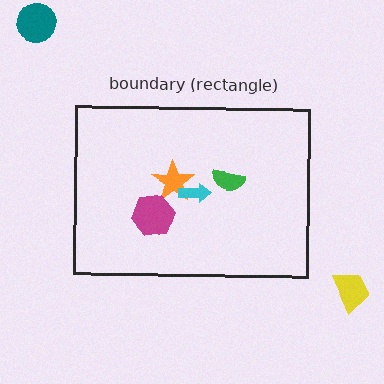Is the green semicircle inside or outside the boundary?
Inside.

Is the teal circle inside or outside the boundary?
Outside.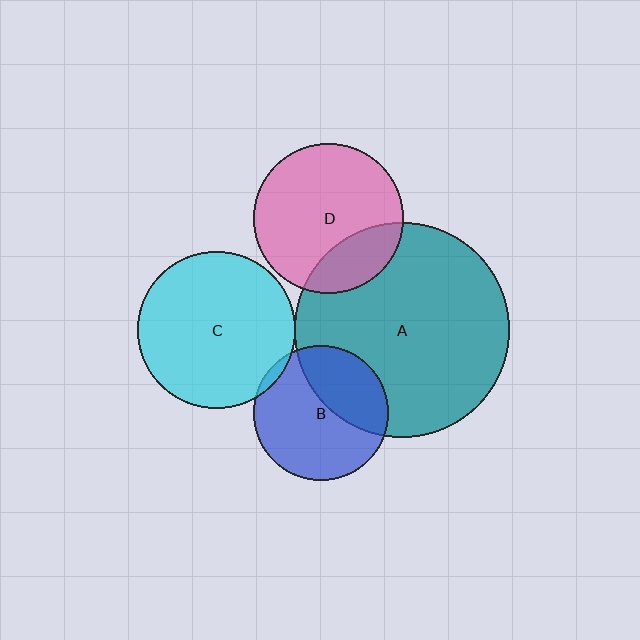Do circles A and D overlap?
Yes.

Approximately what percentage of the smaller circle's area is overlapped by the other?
Approximately 25%.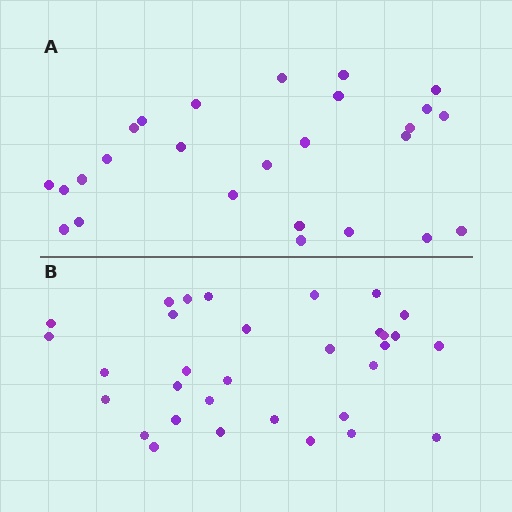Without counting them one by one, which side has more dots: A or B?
Region B (the bottom region) has more dots.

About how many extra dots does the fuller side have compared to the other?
Region B has about 6 more dots than region A.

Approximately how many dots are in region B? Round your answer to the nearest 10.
About 30 dots. (The exact count is 32, which rounds to 30.)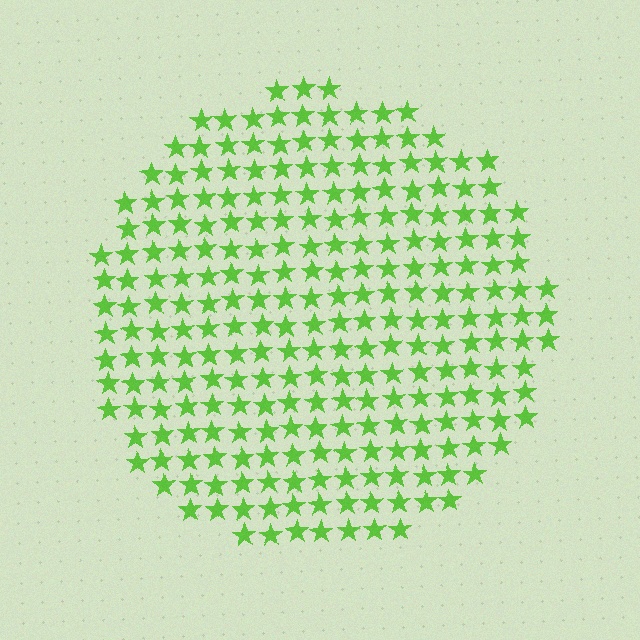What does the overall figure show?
The overall figure shows a circle.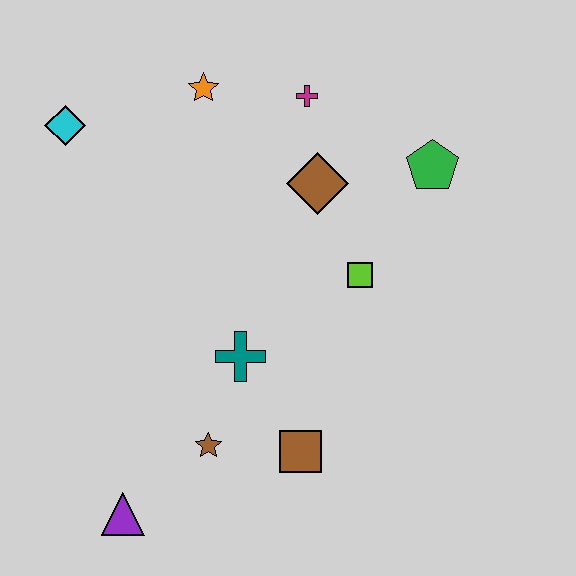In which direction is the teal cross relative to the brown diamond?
The teal cross is below the brown diamond.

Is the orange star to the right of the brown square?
No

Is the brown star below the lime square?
Yes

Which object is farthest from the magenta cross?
The purple triangle is farthest from the magenta cross.